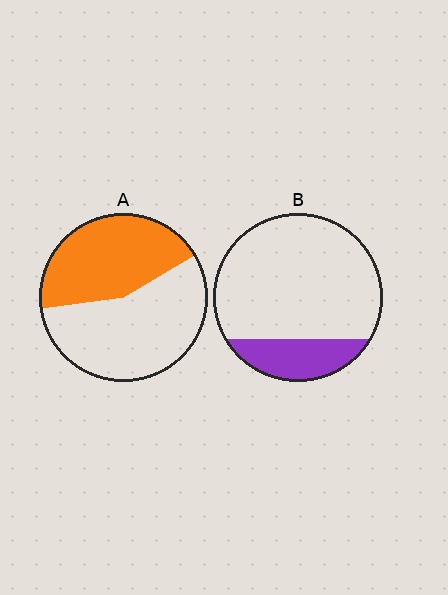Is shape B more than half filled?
No.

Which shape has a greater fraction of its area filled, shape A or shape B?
Shape A.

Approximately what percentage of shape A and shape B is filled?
A is approximately 45% and B is approximately 20%.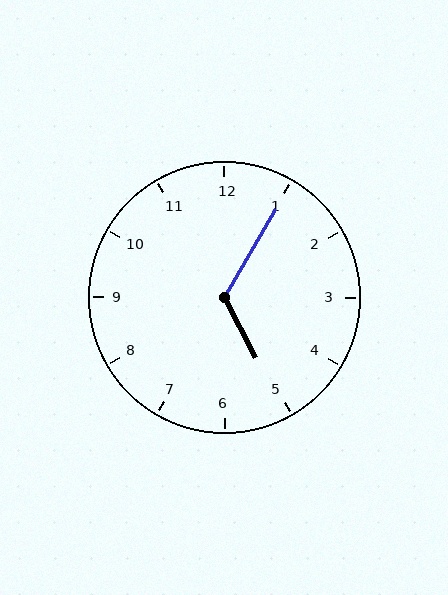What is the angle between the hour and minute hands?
Approximately 122 degrees.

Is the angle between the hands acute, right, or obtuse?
It is obtuse.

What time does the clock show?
5:05.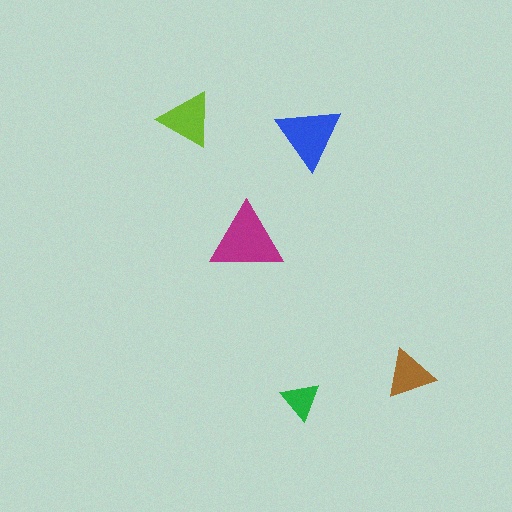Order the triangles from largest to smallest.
the magenta one, the blue one, the lime one, the brown one, the green one.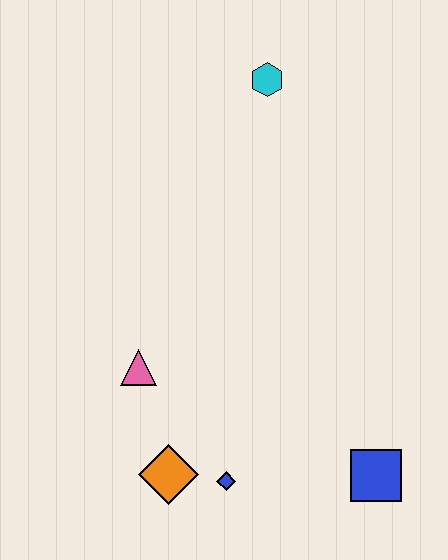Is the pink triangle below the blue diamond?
No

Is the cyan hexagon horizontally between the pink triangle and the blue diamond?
No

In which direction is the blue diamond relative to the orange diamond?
The blue diamond is to the right of the orange diamond.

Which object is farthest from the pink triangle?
The cyan hexagon is farthest from the pink triangle.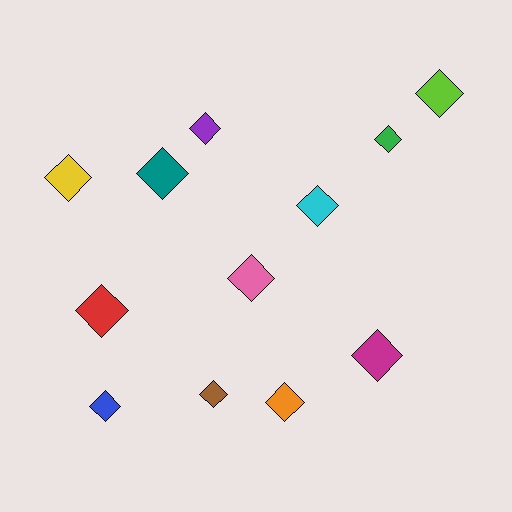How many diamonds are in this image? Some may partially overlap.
There are 12 diamonds.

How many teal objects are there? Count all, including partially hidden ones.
There is 1 teal object.